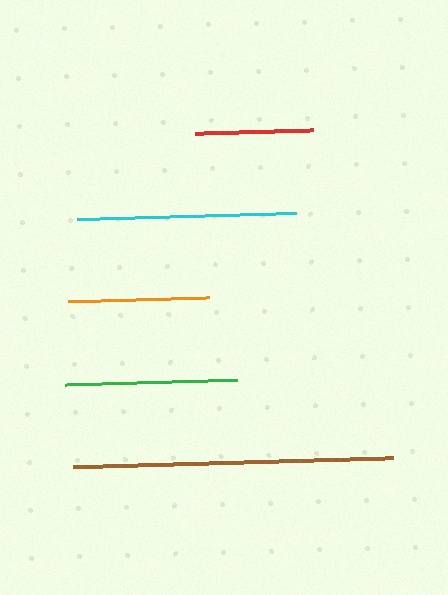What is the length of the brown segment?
The brown segment is approximately 320 pixels long.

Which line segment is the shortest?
The red line is the shortest at approximately 118 pixels.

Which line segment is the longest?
The brown line is the longest at approximately 320 pixels.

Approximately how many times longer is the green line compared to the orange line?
The green line is approximately 1.2 times the length of the orange line.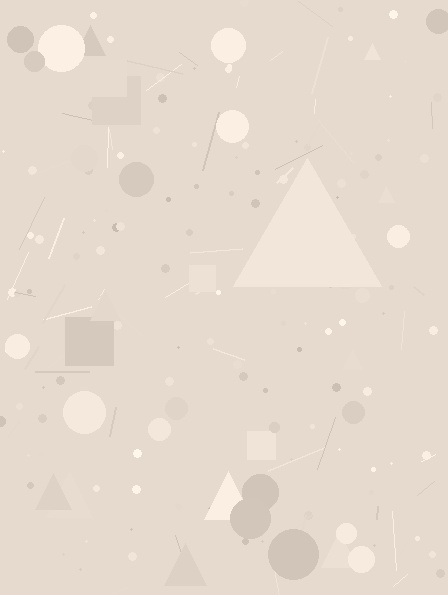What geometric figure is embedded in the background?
A triangle is embedded in the background.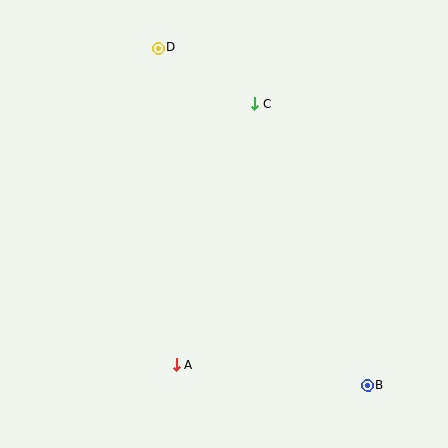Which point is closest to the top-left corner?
Point D is closest to the top-left corner.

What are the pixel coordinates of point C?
Point C is at (255, 104).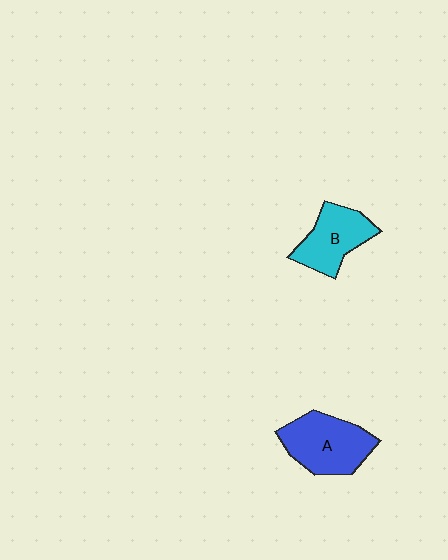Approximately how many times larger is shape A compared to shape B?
Approximately 1.3 times.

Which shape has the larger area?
Shape A (blue).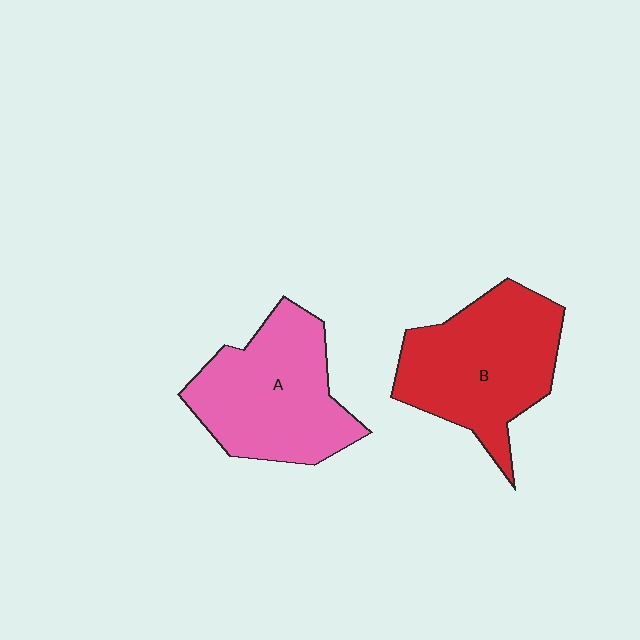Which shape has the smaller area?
Shape A (pink).